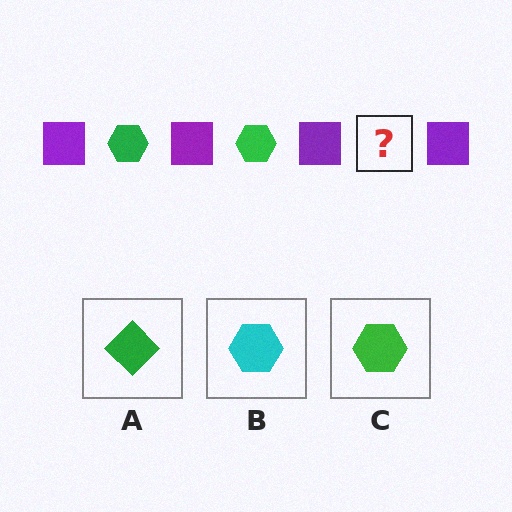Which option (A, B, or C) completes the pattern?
C.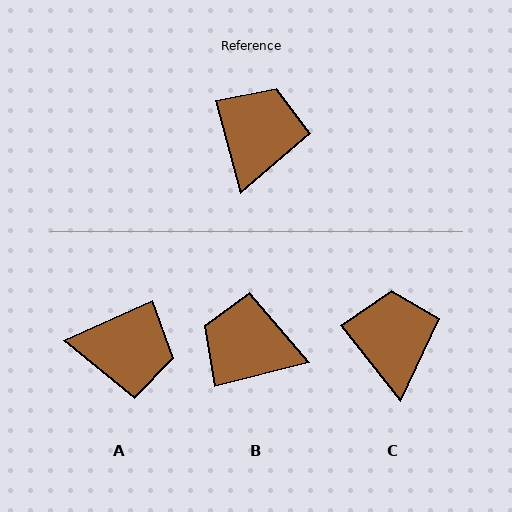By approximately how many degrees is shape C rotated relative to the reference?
Approximately 23 degrees counter-clockwise.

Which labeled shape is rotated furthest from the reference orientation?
B, about 89 degrees away.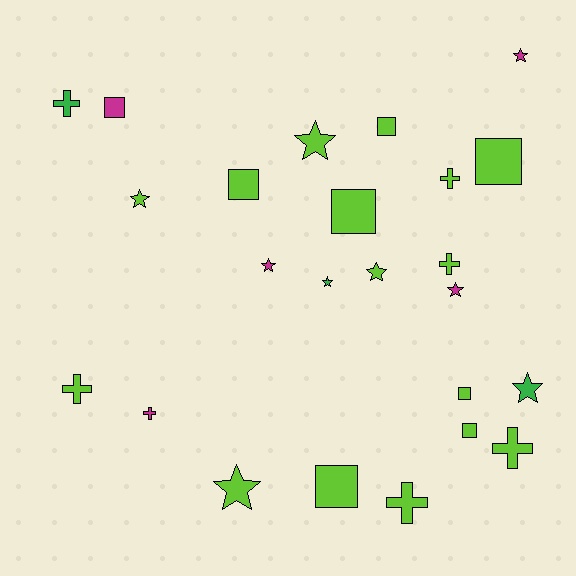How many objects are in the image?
There are 24 objects.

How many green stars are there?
There are 2 green stars.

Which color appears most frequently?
Lime, with 16 objects.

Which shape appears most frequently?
Star, with 9 objects.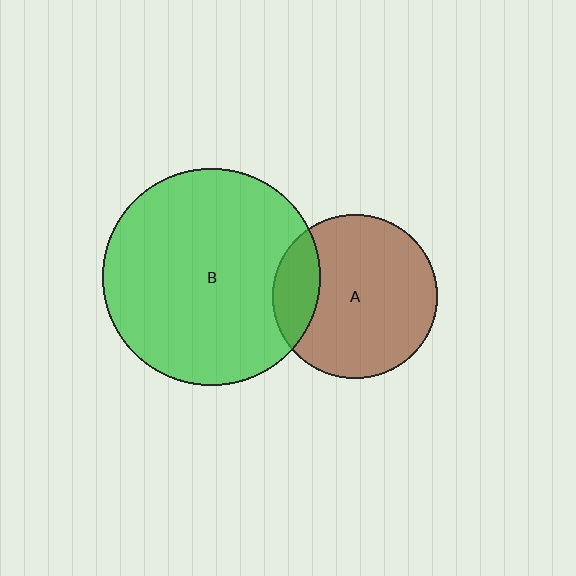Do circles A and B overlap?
Yes.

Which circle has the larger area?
Circle B (green).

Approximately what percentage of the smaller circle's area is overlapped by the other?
Approximately 20%.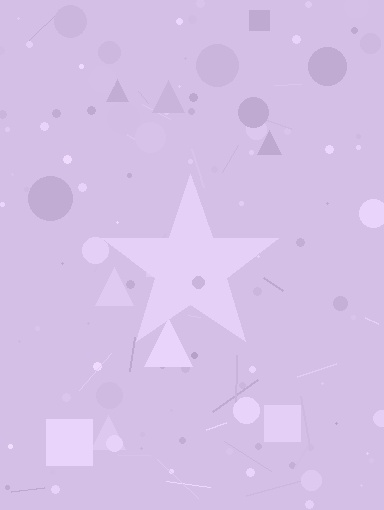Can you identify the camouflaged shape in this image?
The camouflaged shape is a star.